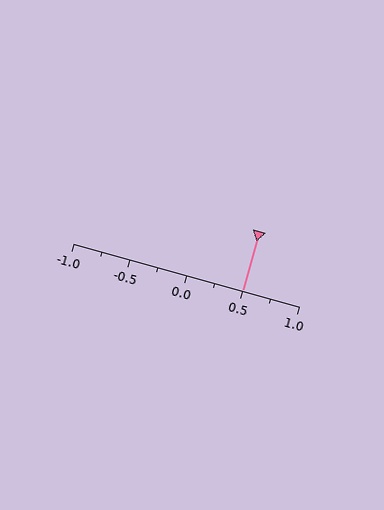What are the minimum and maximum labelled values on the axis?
The axis runs from -1.0 to 1.0.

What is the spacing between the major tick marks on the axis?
The major ticks are spaced 0.5 apart.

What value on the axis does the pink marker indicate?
The marker indicates approximately 0.5.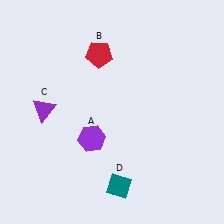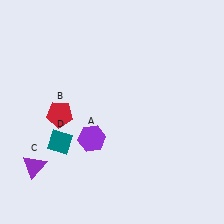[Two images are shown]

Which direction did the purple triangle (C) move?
The purple triangle (C) moved down.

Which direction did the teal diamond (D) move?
The teal diamond (D) moved left.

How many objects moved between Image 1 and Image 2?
3 objects moved between the two images.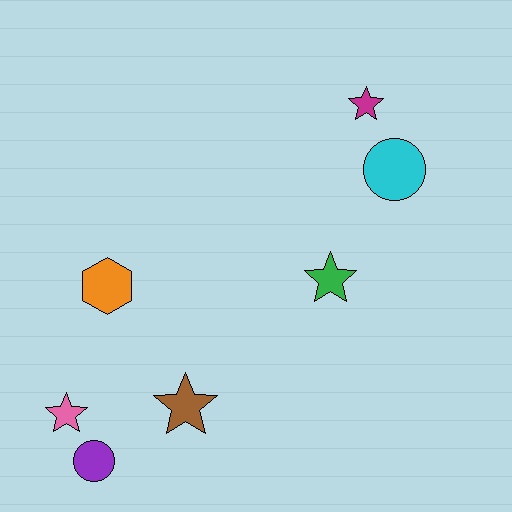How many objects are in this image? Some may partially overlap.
There are 7 objects.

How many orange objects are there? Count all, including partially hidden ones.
There is 1 orange object.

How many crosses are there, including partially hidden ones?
There are no crosses.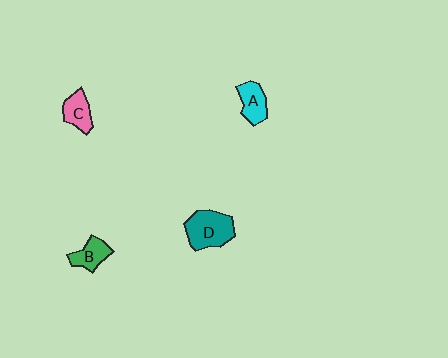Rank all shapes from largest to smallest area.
From largest to smallest: D (teal), A (cyan), C (pink), B (green).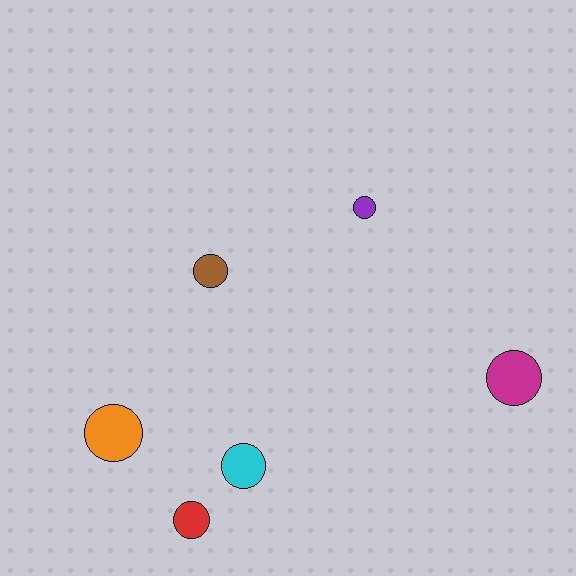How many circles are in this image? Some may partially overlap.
There are 6 circles.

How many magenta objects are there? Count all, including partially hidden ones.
There is 1 magenta object.